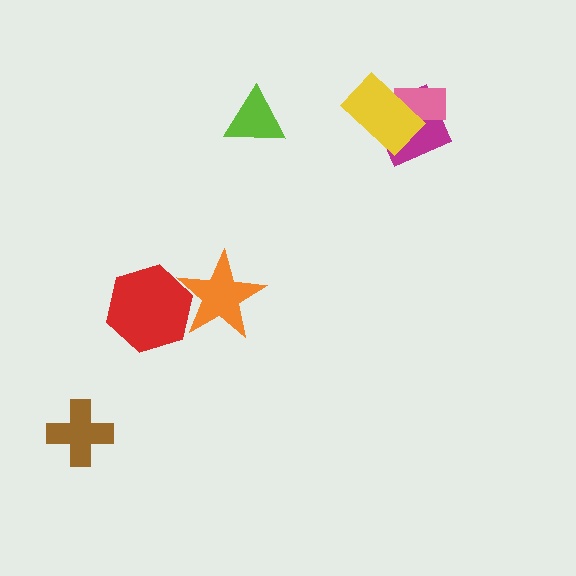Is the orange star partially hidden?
Yes, it is partially covered by another shape.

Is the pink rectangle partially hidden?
Yes, it is partially covered by another shape.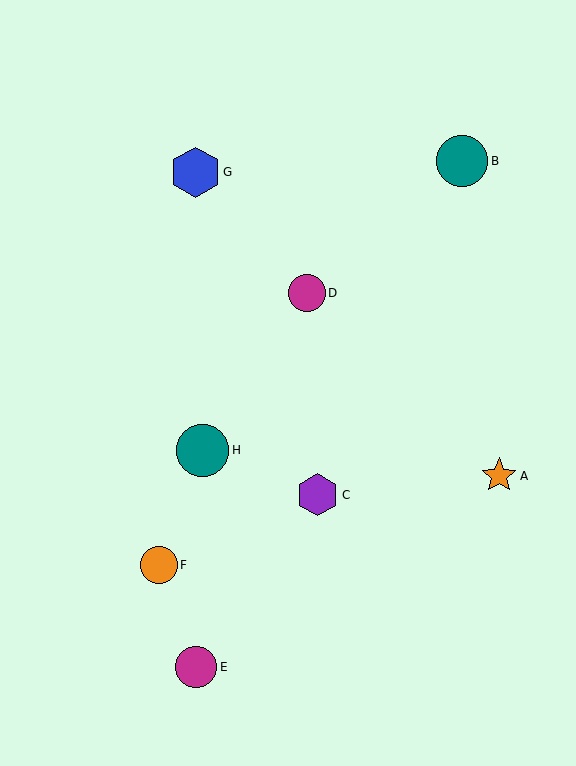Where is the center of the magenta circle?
The center of the magenta circle is at (307, 293).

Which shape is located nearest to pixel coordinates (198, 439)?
The teal circle (labeled H) at (203, 450) is nearest to that location.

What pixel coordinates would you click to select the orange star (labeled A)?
Click at (499, 476) to select the orange star A.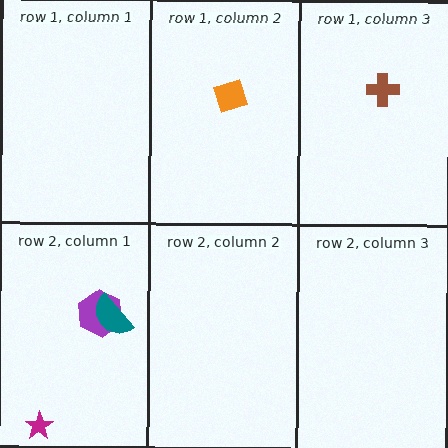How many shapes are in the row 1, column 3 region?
1.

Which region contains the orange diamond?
The row 1, column 2 region.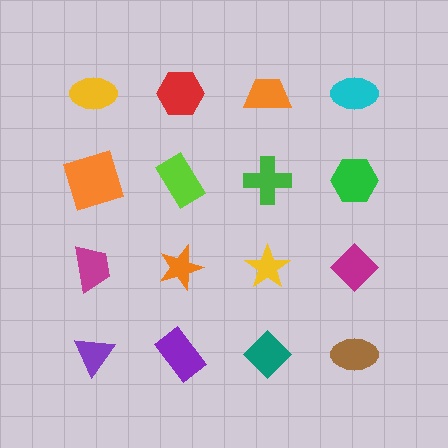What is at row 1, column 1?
A yellow ellipse.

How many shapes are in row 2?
4 shapes.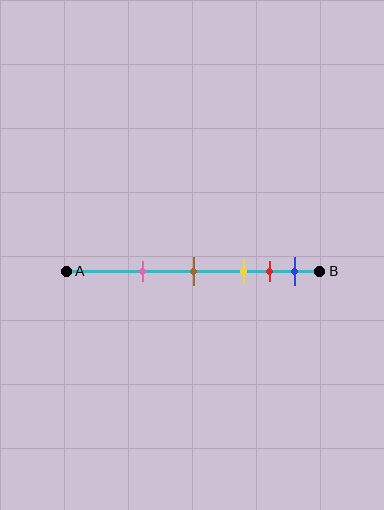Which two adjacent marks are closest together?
The red and blue marks are the closest adjacent pair.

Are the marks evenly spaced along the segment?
No, the marks are not evenly spaced.